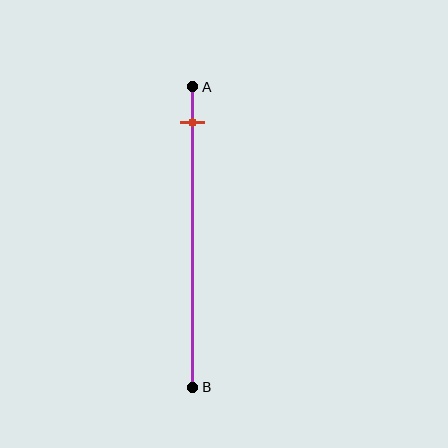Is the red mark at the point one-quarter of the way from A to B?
No, the mark is at about 10% from A, not at the 25% one-quarter point.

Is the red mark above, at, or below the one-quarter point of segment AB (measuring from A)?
The red mark is above the one-quarter point of segment AB.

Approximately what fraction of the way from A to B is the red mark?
The red mark is approximately 10% of the way from A to B.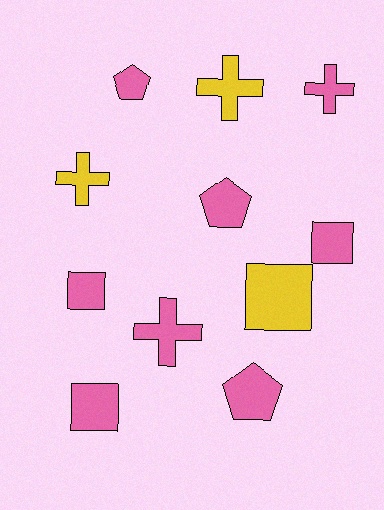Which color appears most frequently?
Pink, with 8 objects.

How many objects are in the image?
There are 11 objects.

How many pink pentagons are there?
There are 3 pink pentagons.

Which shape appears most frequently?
Cross, with 4 objects.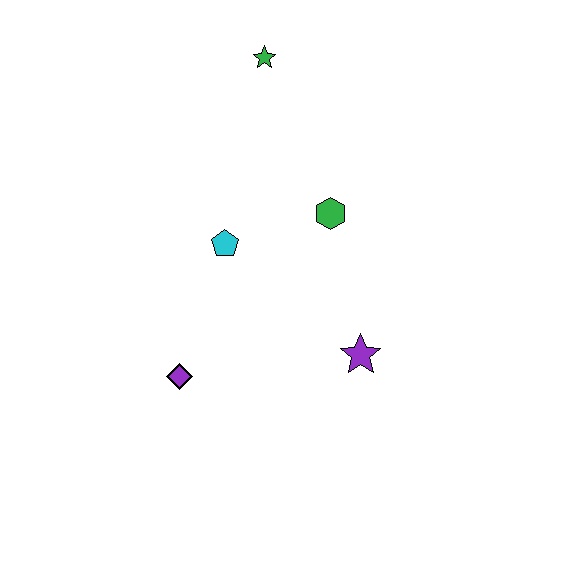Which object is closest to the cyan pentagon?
The green hexagon is closest to the cyan pentagon.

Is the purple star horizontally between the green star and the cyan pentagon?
No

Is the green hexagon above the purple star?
Yes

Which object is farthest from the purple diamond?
The green star is farthest from the purple diamond.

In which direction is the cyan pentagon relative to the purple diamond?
The cyan pentagon is above the purple diamond.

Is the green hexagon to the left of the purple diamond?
No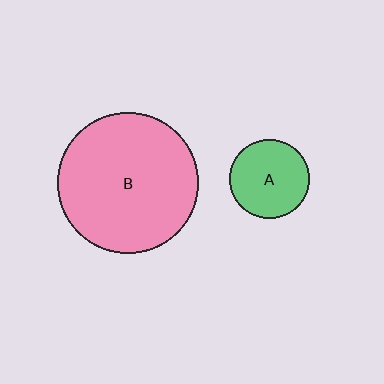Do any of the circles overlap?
No, none of the circles overlap.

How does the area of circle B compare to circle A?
Approximately 3.1 times.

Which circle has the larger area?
Circle B (pink).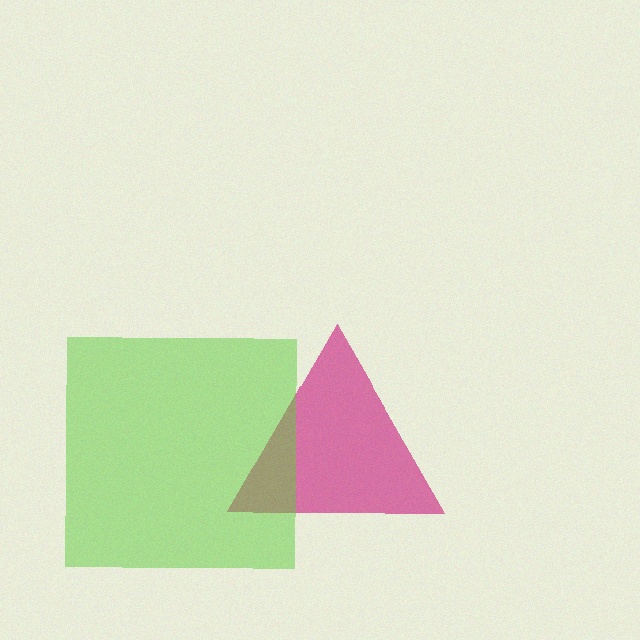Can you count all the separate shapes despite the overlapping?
Yes, there are 2 separate shapes.